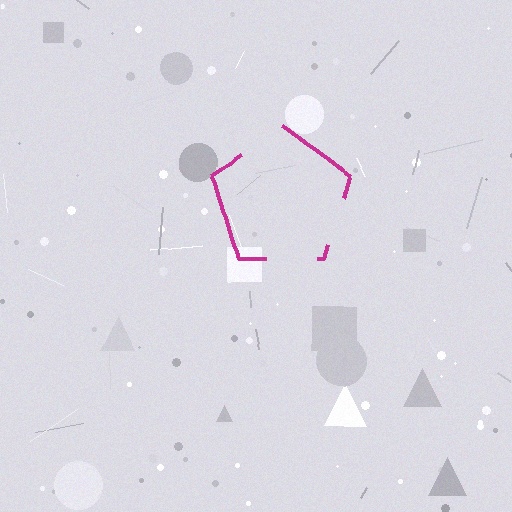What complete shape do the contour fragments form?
The contour fragments form a pentagon.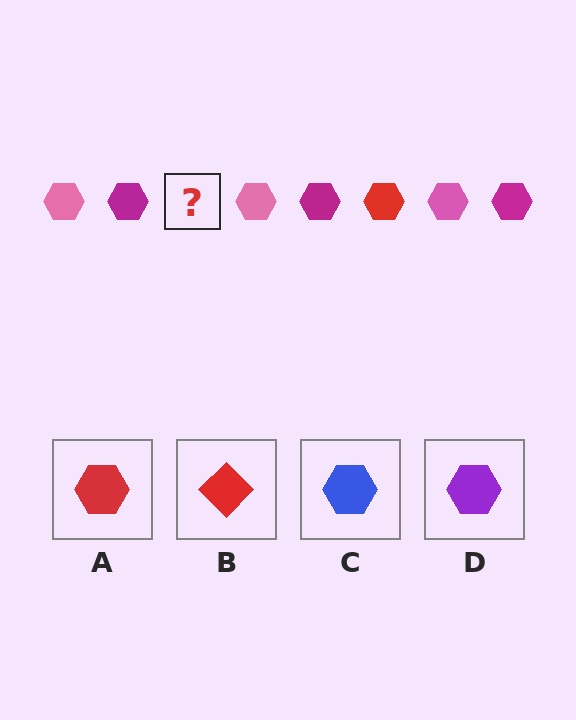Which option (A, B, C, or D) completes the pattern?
A.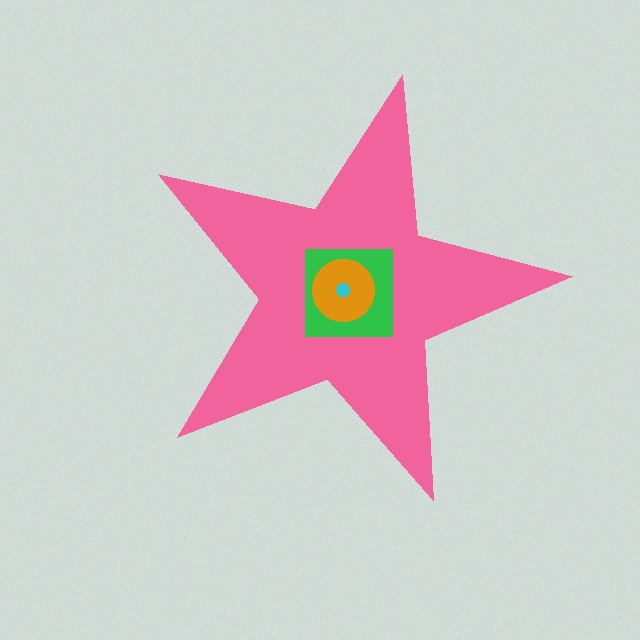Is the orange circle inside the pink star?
Yes.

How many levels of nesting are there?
4.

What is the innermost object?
The cyan pentagon.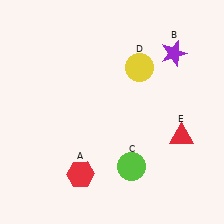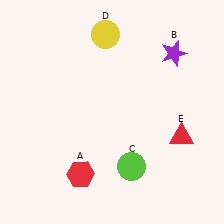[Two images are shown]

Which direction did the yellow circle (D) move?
The yellow circle (D) moved left.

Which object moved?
The yellow circle (D) moved left.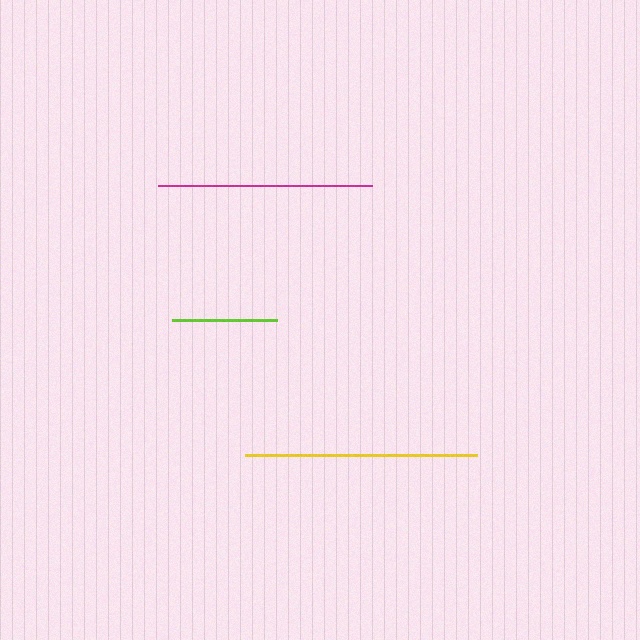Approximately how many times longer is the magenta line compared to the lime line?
The magenta line is approximately 2.0 times the length of the lime line.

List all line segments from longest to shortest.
From longest to shortest: yellow, magenta, lime.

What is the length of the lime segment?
The lime segment is approximately 105 pixels long.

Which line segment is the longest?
The yellow line is the longest at approximately 233 pixels.